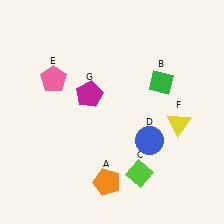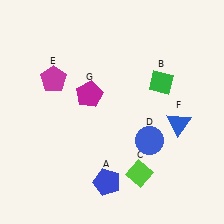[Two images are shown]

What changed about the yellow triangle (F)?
In Image 1, F is yellow. In Image 2, it changed to blue.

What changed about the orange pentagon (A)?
In Image 1, A is orange. In Image 2, it changed to blue.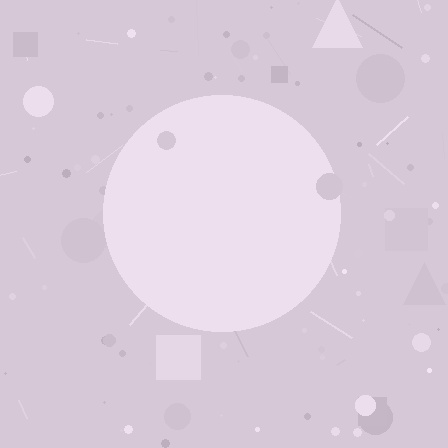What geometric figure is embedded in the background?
A circle is embedded in the background.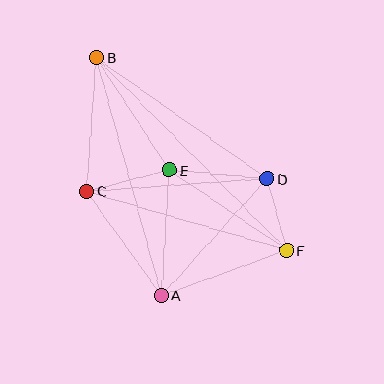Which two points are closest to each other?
Points D and F are closest to each other.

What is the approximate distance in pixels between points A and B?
The distance between A and B is approximately 247 pixels.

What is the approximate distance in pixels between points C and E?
The distance between C and E is approximately 85 pixels.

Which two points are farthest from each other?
Points B and F are farthest from each other.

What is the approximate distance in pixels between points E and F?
The distance between E and F is approximately 143 pixels.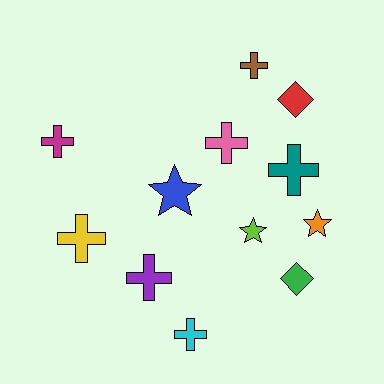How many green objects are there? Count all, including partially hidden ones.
There is 1 green object.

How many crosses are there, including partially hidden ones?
There are 7 crosses.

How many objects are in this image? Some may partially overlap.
There are 12 objects.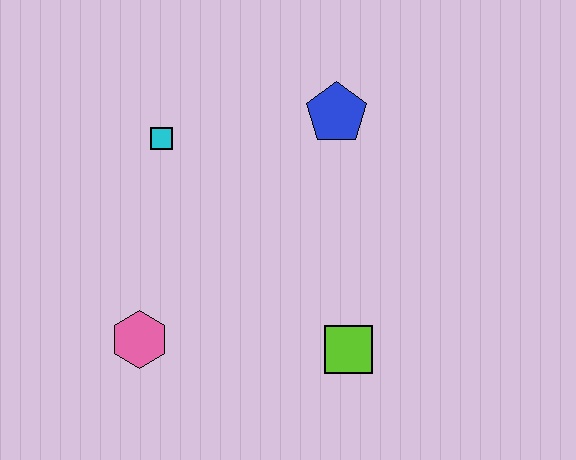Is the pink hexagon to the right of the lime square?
No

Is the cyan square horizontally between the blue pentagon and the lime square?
No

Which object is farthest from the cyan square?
The lime square is farthest from the cyan square.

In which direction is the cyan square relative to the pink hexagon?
The cyan square is above the pink hexagon.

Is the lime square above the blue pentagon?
No